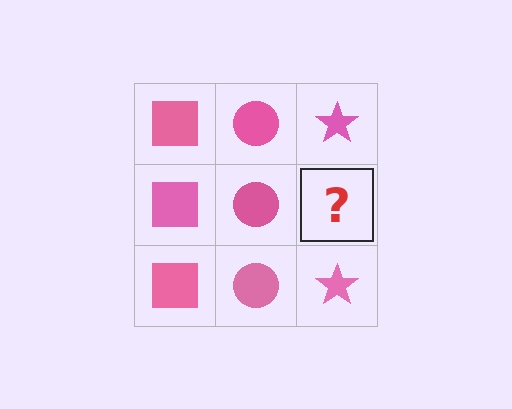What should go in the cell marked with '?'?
The missing cell should contain a pink star.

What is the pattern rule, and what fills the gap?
The rule is that each column has a consistent shape. The gap should be filled with a pink star.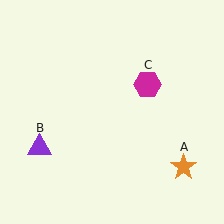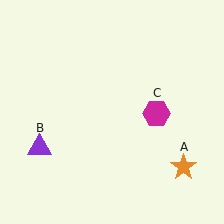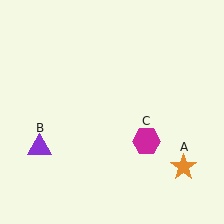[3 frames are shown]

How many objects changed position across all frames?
1 object changed position: magenta hexagon (object C).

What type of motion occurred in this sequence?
The magenta hexagon (object C) rotated clockwise around the center of the scene.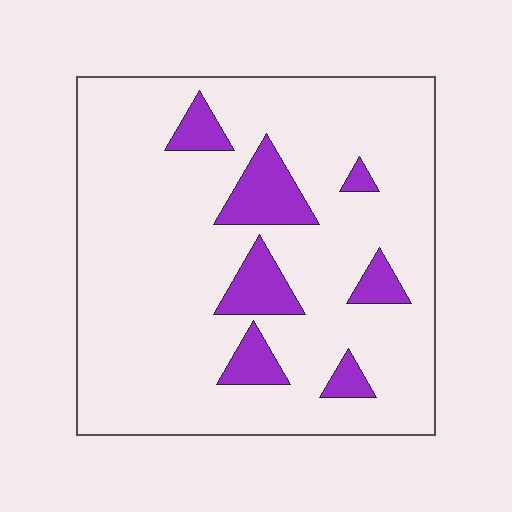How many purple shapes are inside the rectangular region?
7.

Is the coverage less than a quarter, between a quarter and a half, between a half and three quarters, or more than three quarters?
Less than a quarter.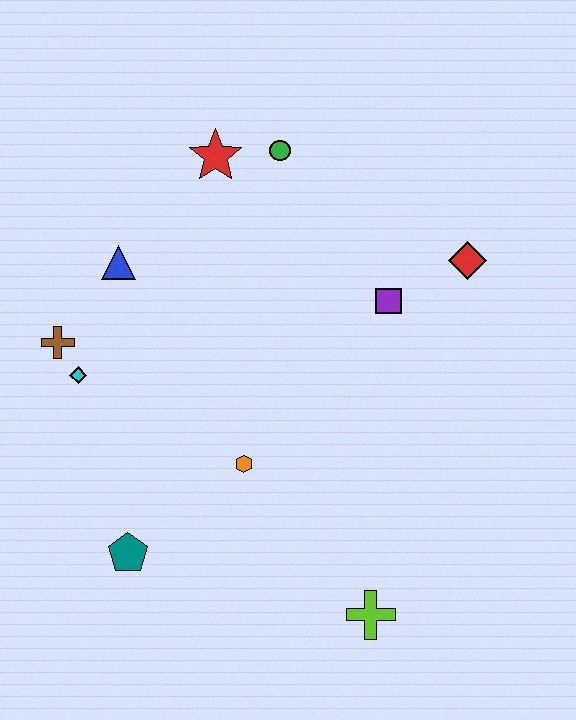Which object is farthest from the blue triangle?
The lime cross is farthest from the blue triangle.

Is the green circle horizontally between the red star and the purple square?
Yes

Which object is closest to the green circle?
The red star is closest to the green circle.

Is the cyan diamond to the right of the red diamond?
No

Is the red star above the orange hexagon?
Yes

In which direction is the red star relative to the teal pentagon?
The red star is above the teal pentagon.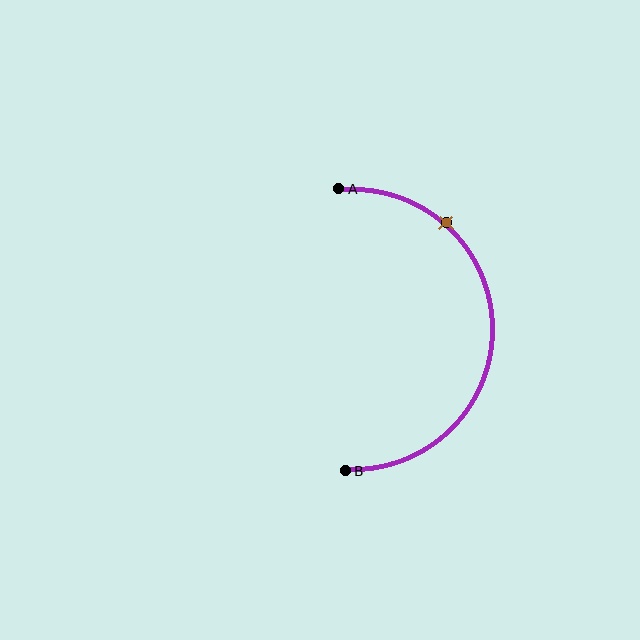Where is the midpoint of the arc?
The arc midpoint is the point on the curve farthest from the straight line joining A and B. It sits to the right of that line.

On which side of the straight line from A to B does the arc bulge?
The arc bulges to the right of the straight line connecting A and B.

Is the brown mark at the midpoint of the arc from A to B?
No. The brown mark lies on the arc but is closer to endpoint A. The arc midpoint would be at the point on the curve equidistant along the arc from both A and B.